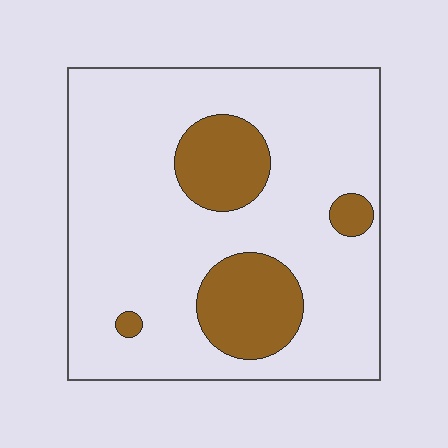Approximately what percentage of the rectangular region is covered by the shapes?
Approximately 20%.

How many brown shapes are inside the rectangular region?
4.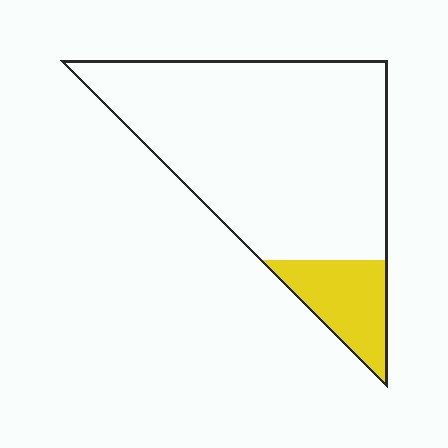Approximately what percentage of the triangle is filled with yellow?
Approximately 15%.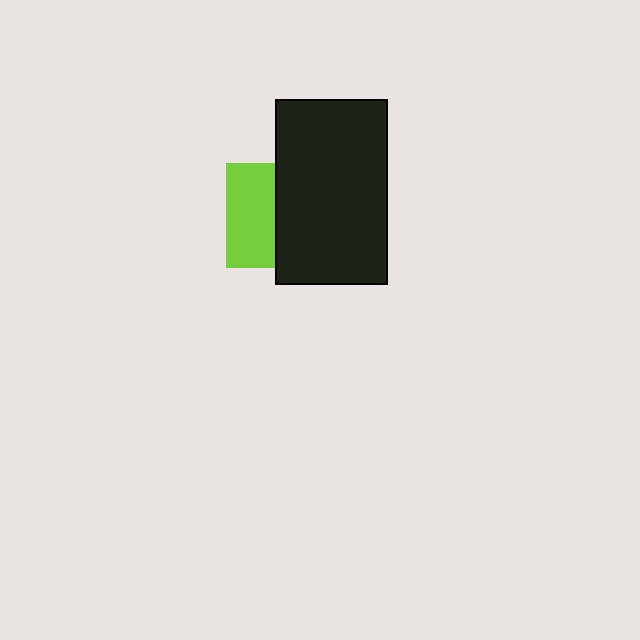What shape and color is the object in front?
The object in front is a black rectangle.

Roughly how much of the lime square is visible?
About half of it is visible (roughly 47%).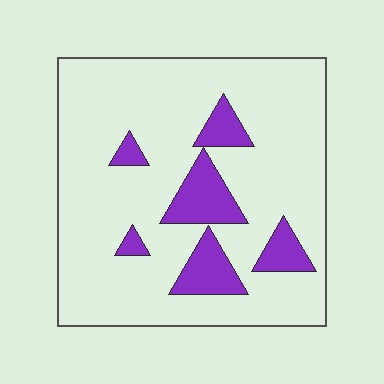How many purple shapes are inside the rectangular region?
6.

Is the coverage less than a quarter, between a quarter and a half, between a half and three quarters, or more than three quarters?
Less than a quarter.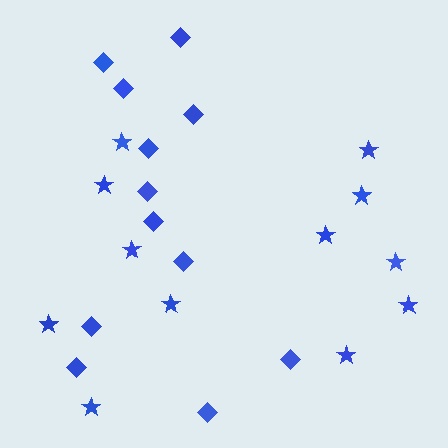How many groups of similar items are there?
There are 2 groups: one group of stars (12) and one group of diamonds (12).